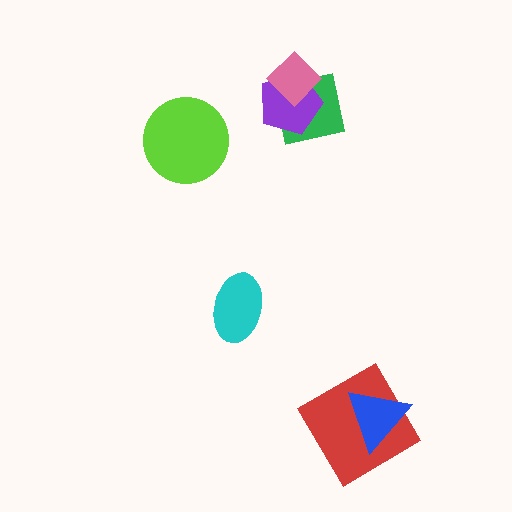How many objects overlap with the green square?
2 objects overlap with the green square.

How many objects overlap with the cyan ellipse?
0 objects overlap with the cyan ellipse.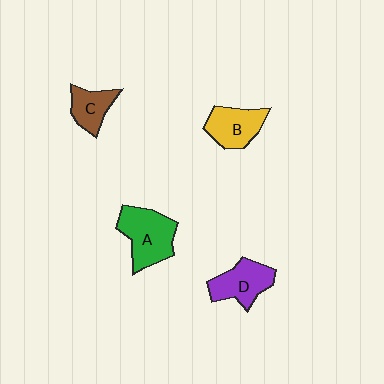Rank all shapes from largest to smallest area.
From largest to smallest: A (green), D (purple), B (yellow), C (brown).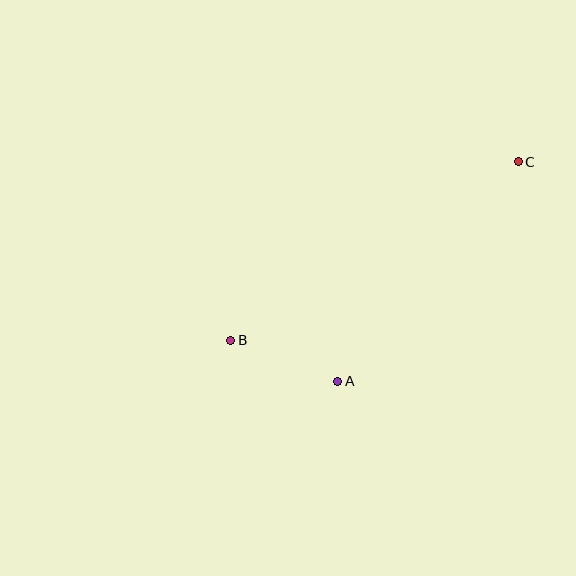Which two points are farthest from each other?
Points B and C are farthest from each other.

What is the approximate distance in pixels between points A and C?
The distance between A and C is approximately 285 pixels.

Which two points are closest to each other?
Points A and B are closest to each other.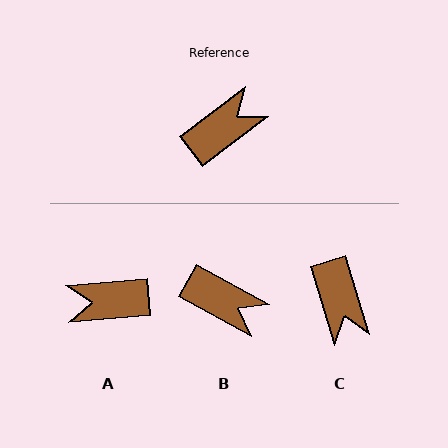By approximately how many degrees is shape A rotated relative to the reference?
Approximately 148 degrees counter-clockwise.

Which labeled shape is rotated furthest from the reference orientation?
A, about 148 degrees away.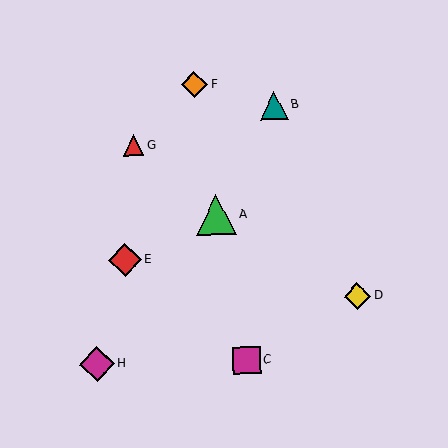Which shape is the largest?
The green triangle (labeled A) is the largest.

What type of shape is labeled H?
Shape H is a magenta diamond.